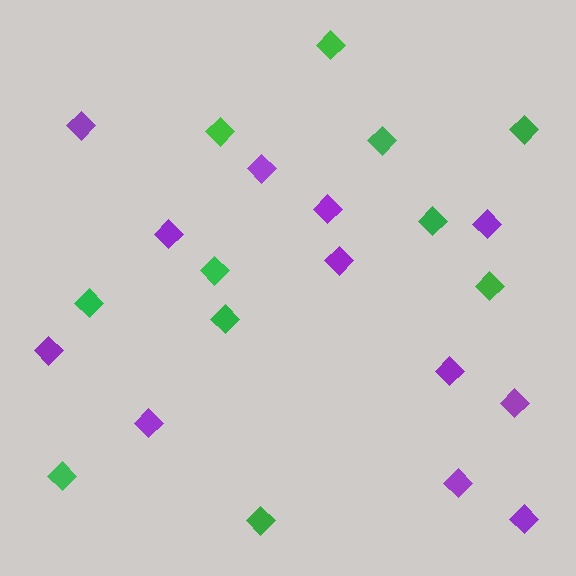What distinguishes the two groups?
There are 2 groups: one group of purple diamonds (12) and one group of green diamonds (11).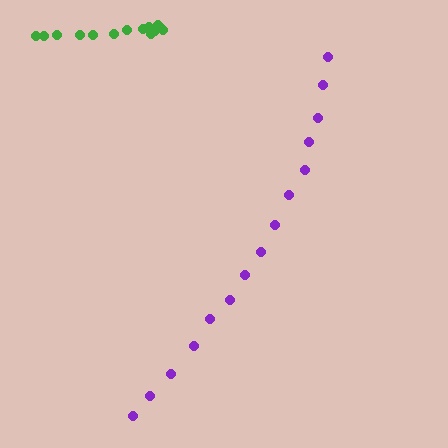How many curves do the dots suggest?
There are 2 distinct paths.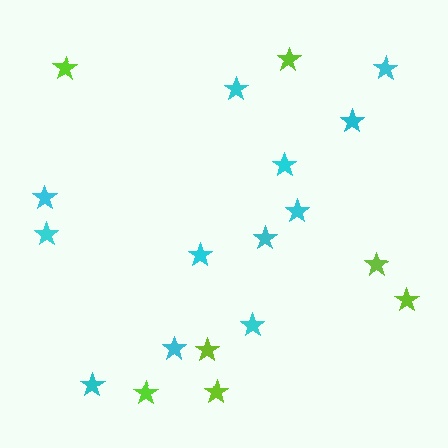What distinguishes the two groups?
There are 2 groups: one group of cyan stars (12) and one group of lime stars (7).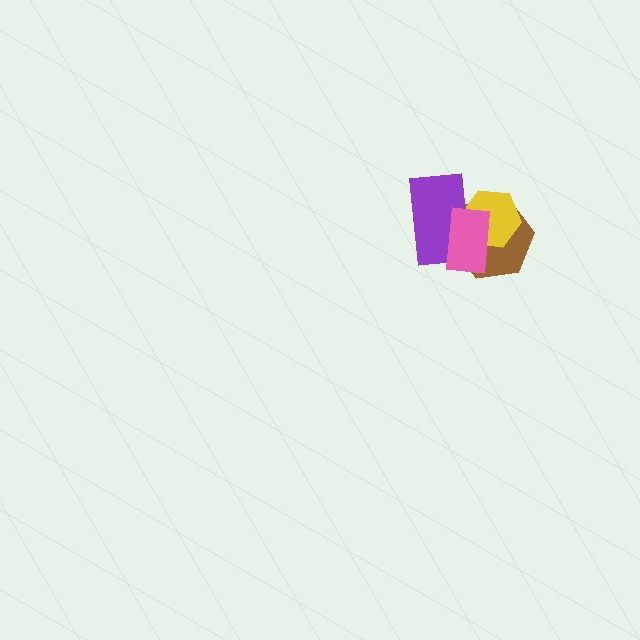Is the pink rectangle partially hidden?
No, no other shape covers it.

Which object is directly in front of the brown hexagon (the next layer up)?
The yellow hexagon is directly in front of the brown hexagon.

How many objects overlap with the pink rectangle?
3 objects overlap with the pink rectangle.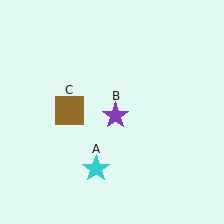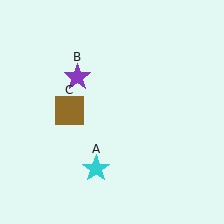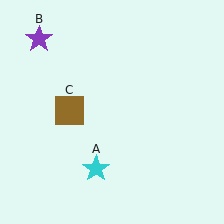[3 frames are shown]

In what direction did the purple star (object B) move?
The purple star (object B) moved up and to the left.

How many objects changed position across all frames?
1 object changed position: purple star (object B).